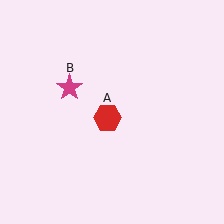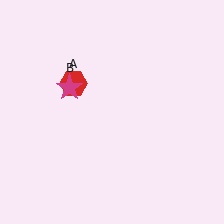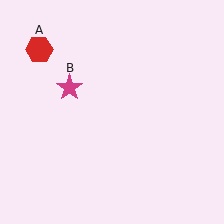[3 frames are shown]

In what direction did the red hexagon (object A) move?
The red hexagon (object A) moved up and to the left.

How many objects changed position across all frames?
1 object changed position: red hexagon (object A).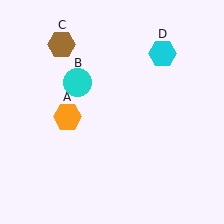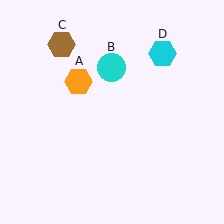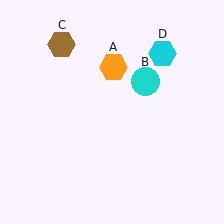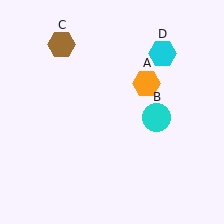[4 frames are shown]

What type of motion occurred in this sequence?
The orange hexagon (object A), cyan circle (object B) rotated clockwise around the center of the scene.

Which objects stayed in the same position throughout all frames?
Brown hexagon (object C) and cyan hexagon (object D) remained stationary.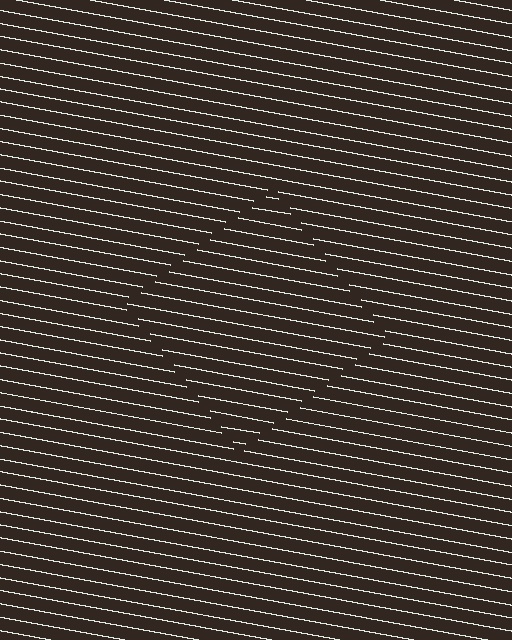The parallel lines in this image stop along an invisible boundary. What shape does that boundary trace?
An illusory square. The interior of the shape contains the same grating, shifted by half a period — the contour is defined by the phase discontinuity where line-ends from the inner and outer gratings abut.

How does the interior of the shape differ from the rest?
The interior of the shape contains the same grating, shifted by half a period — the contour is defined by the phase discontinuity where line-ends from the inner and outer gratings abut.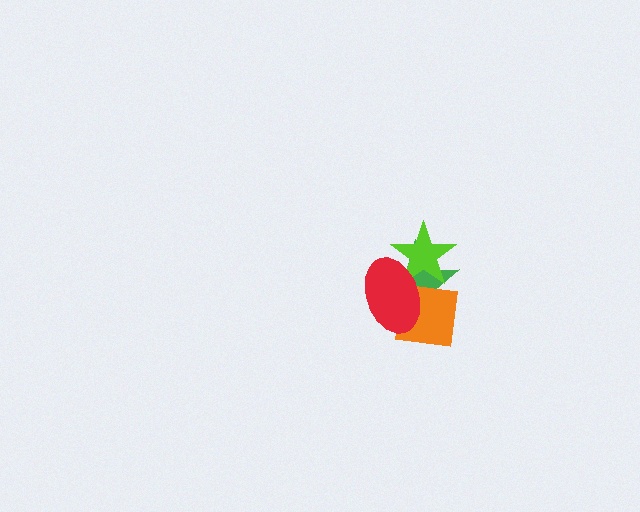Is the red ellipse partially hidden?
No, no other shape covers it.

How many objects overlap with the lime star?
3 objects overlap with the lime star.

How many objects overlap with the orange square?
3 objects overlap with the orange square.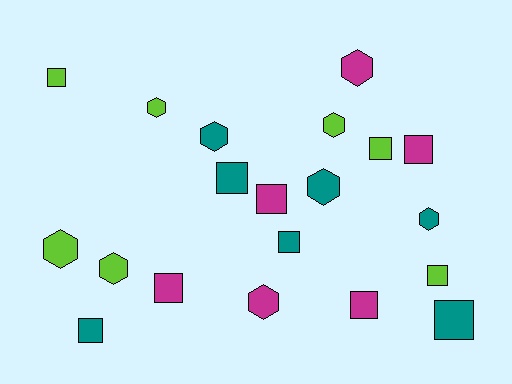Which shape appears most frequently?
Square, with 11 objects.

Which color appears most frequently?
Teal, with 7 objects.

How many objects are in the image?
There are 20 objects.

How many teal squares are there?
There are 4 teal squares.